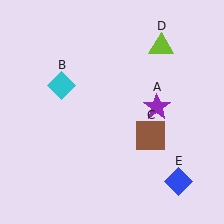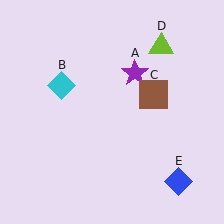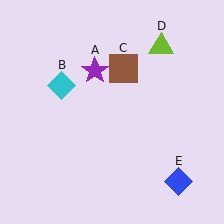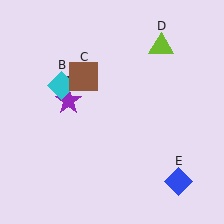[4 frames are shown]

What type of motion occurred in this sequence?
The purple star (object A), brown square (object C) rotated counterclockwise around the center of the scene.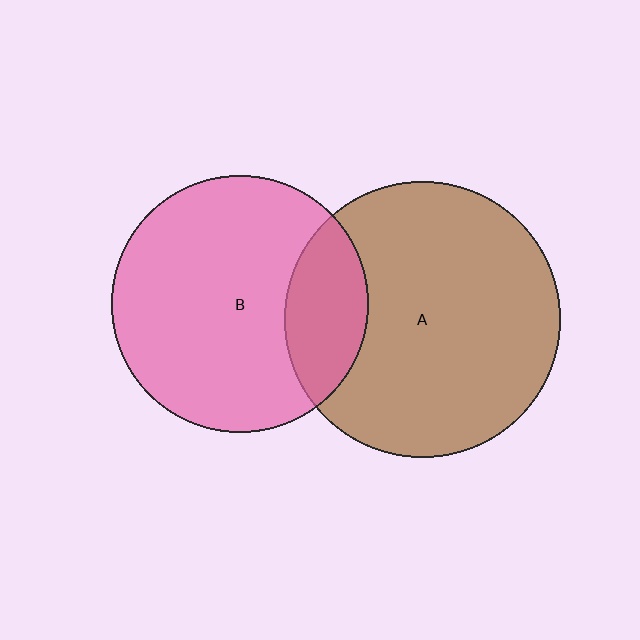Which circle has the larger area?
Circle A (brown).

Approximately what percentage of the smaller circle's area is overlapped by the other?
Approximately 20%.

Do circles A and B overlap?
Yes.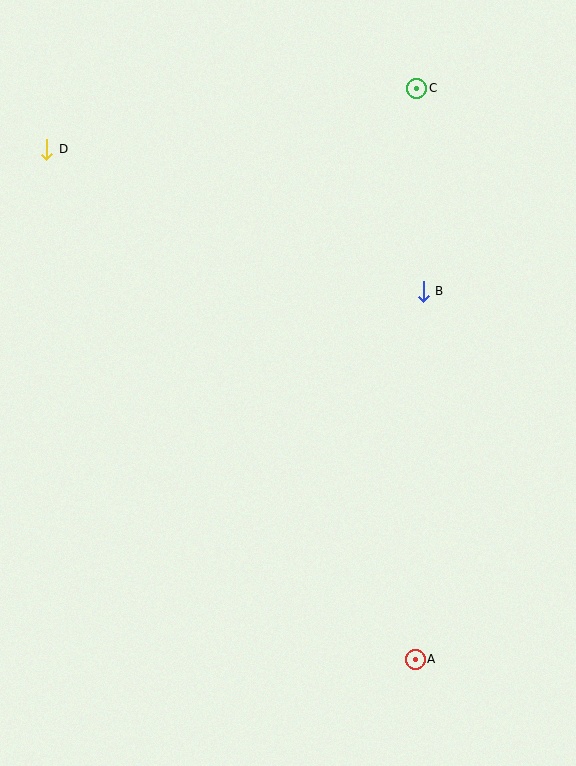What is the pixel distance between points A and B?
The distance between A and B is 368 pixels.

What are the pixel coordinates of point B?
Point B is at (423, 291).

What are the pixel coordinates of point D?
Point D is at (47, 149).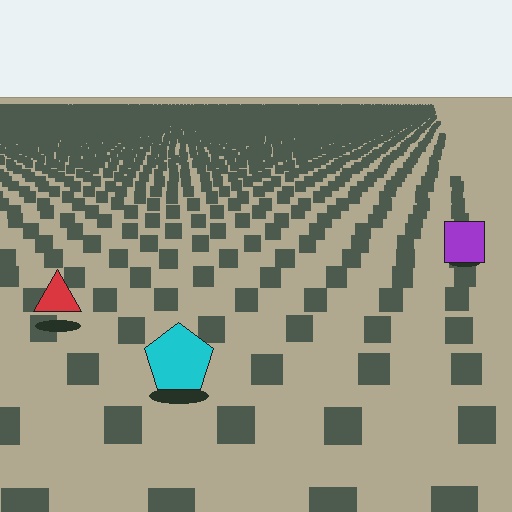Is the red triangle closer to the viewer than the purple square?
Yes. The red triangle is closer — you can tell from the texture gradient: the ground texture is coarser near it.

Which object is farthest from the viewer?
The purple square is farthest from the viewer. It appears smaller and the ground texture around it is denser.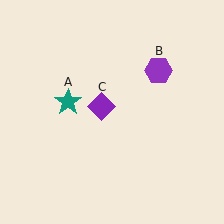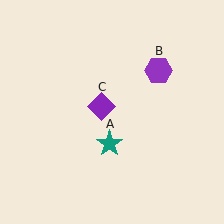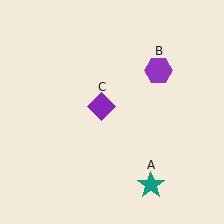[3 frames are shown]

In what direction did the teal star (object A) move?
The teal star (object A) moved down and to the right.